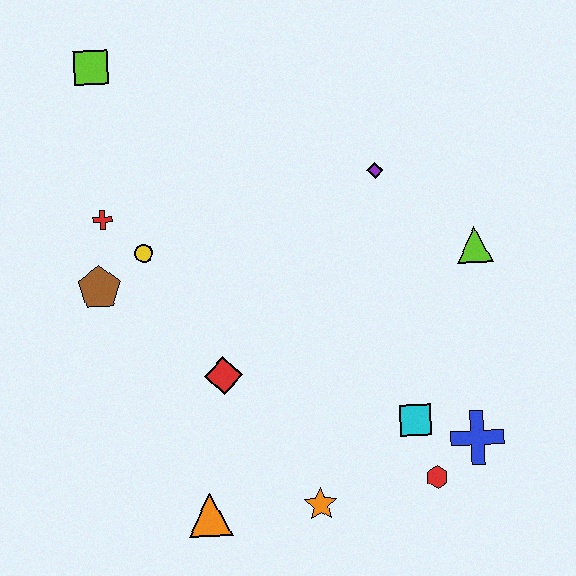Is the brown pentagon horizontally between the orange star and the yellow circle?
No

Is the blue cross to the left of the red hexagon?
No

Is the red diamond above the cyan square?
Yes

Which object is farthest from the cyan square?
The lime square is farthest from the cyan square.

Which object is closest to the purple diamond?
The lime triangle is closest to the purple diamond.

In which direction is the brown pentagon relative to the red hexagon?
The brown pentagon is to the left of the red hexagon.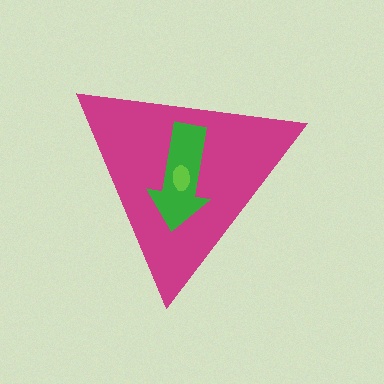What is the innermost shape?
The lime ellipse.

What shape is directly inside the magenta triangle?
The green arrow.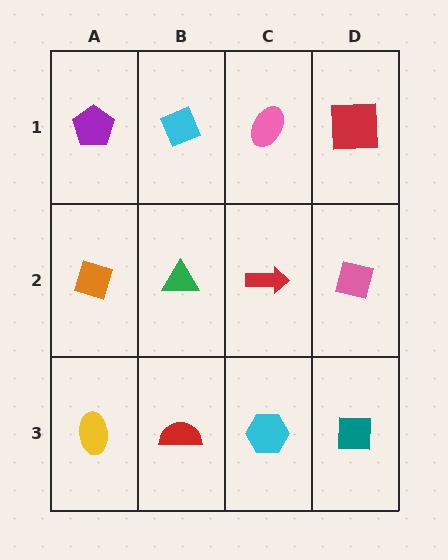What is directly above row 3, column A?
An orange diamond.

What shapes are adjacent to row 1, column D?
A pink square (row 2, column D), a pink ellipse (row 1, column C).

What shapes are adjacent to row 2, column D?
A red square (row 1, column D), a teal square (row 3, column D), a red arrow (row 2, column C).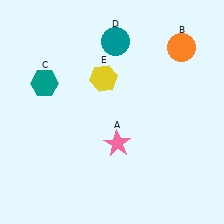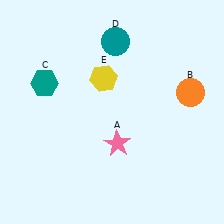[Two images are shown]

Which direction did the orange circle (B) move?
The orange circle (B) moved down.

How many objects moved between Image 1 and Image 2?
1 object moved between the two images.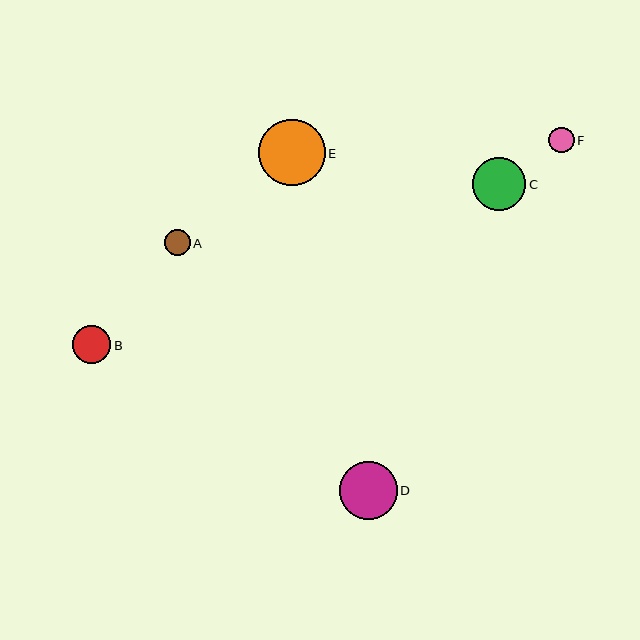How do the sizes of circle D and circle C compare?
Circle D and circle C are approximately the same size.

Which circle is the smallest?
Circle F is the smallest with a size of approximately 25 pixels.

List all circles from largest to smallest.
From largest to smallest: E, D, C, B, A, F.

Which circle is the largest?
Circle E is the largest with a size of approximately 67 pixels.